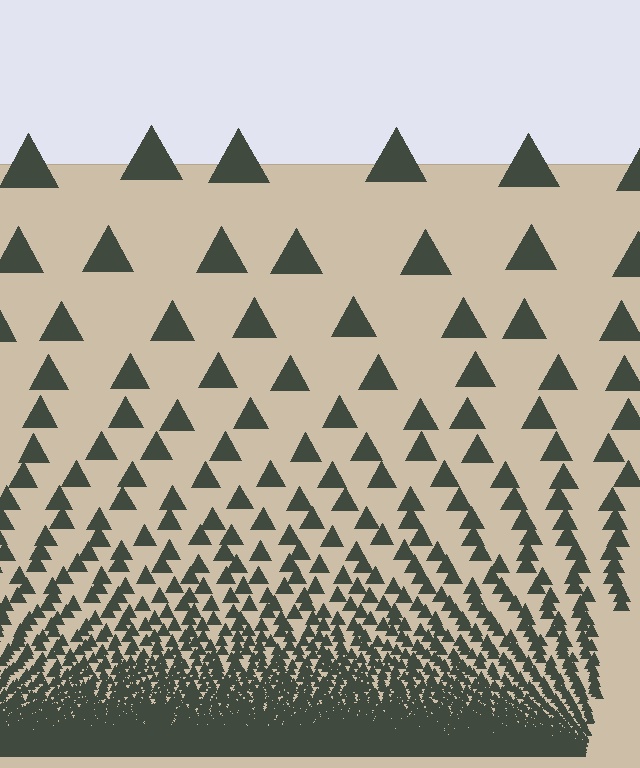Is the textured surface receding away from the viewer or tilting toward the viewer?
The surface appears to tilt toward the viewer. Texture elements get larger and sparser toward the top.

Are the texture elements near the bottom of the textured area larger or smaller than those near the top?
Smaller. The gradient is inverted — elements near the bottom are smaller and denser.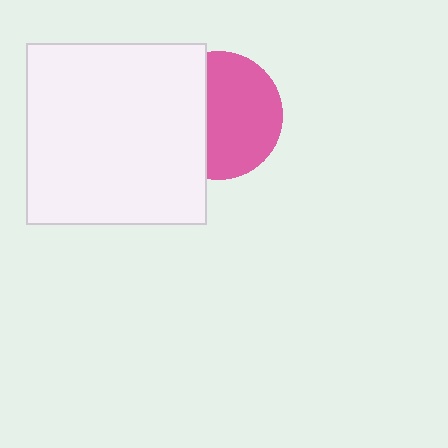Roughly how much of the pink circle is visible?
About half of it is visible (roughly 61%).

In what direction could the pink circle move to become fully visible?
The pink circle could move right. That would shift it out from behind the white square entirely.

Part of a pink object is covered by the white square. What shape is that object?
It is a circle.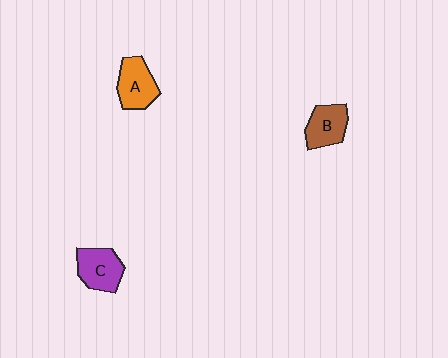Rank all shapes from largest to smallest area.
From largest to smallest: C (purple), A (orange), B (brown).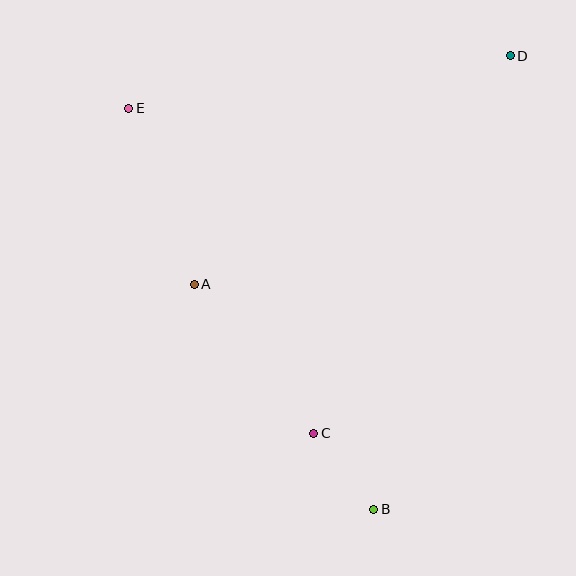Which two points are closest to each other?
Points B and C are closest to each other.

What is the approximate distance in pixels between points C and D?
The distance between C and D is approximately 426 pixels.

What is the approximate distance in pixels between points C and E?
The distance between C and E is approximately 374 pixels.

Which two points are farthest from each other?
Points B and D are farthest from each other.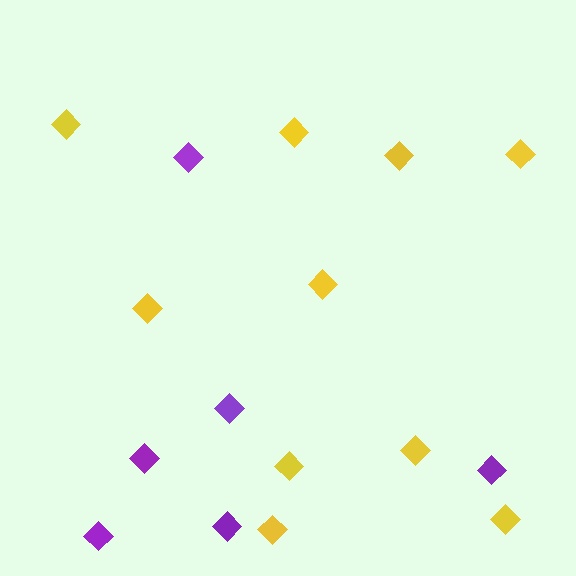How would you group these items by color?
There are 2 groups: one group of purple diamonds (6) and one group of yellow diamonds (10).